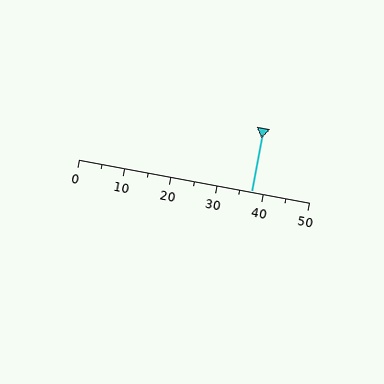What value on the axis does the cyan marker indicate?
The marker indicates approximately 37.5.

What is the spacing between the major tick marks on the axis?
The major ticks are spaced 10 apart.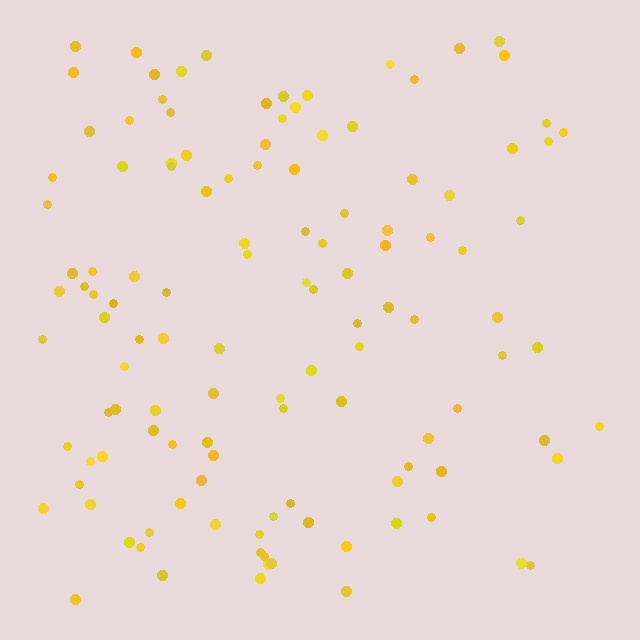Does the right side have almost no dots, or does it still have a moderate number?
Still a moderate number, just noticeably fewer than the left.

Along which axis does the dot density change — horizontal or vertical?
Horizontal.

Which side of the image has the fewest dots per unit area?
The right.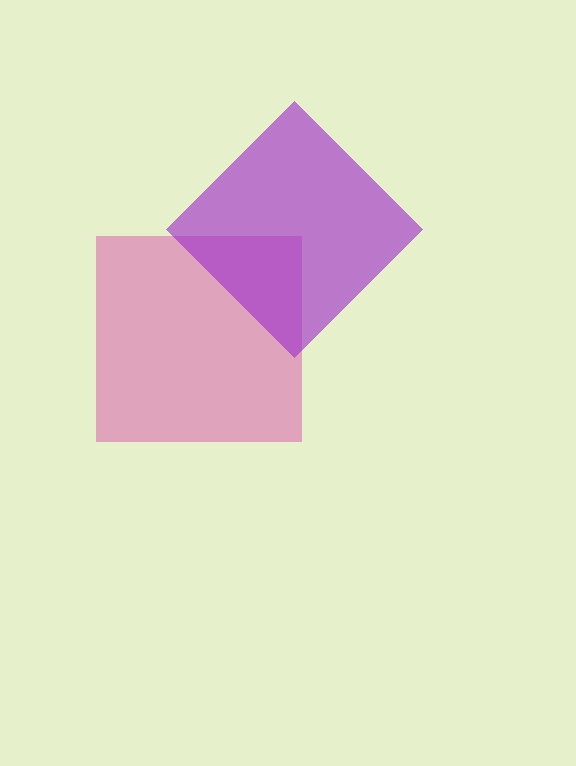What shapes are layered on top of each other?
The layered shapes are: a magenta square, a purple diamond.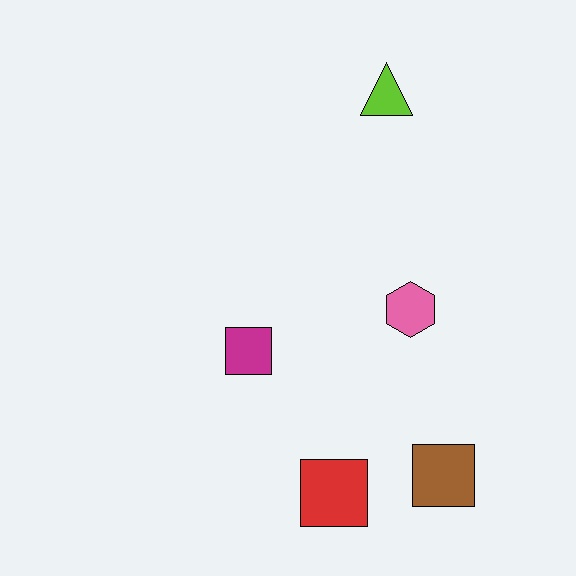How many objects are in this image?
There are 5 objects.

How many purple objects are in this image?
There are no purple objects.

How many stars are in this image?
There are no stars.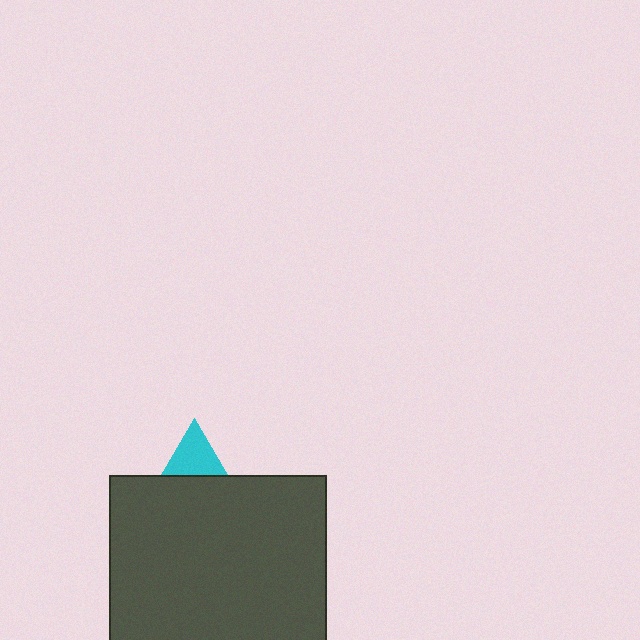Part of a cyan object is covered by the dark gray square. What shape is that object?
It is a triangle.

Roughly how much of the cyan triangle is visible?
A small part of it is visible (roughly 37%).